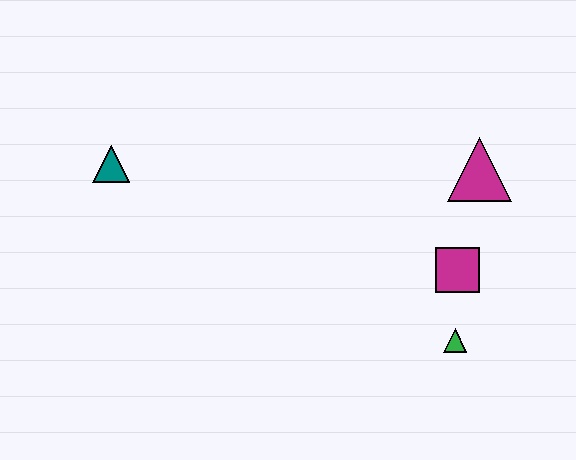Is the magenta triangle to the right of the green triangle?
Yes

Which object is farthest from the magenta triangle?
The teal triangle is farthest from the magenta triangle.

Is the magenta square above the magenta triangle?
No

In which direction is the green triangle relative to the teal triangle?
The green triangle is to the right of the teal triangle.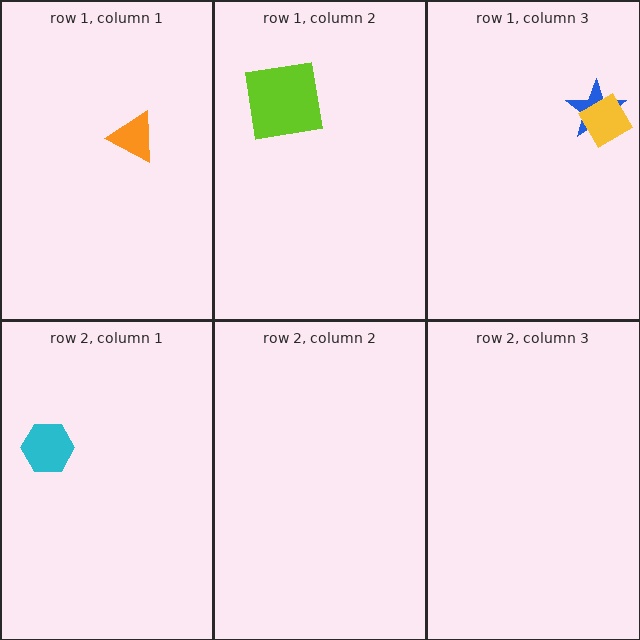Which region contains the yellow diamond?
The row 1, column 3 region.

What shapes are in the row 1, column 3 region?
The blue star, the yellow diamond.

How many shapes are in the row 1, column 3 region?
2.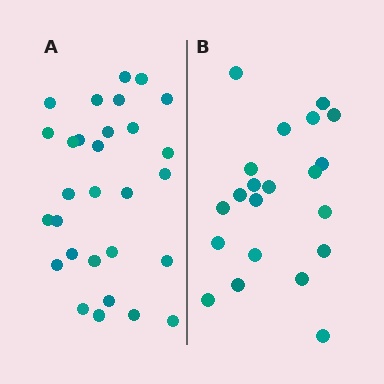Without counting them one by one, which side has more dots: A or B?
Region A (the left region) has more dots.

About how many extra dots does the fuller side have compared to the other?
Region A has roughly 8 or so more dots than region B.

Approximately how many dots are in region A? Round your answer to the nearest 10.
About 30 dots. (The exact count is 29, which rounds to 30.)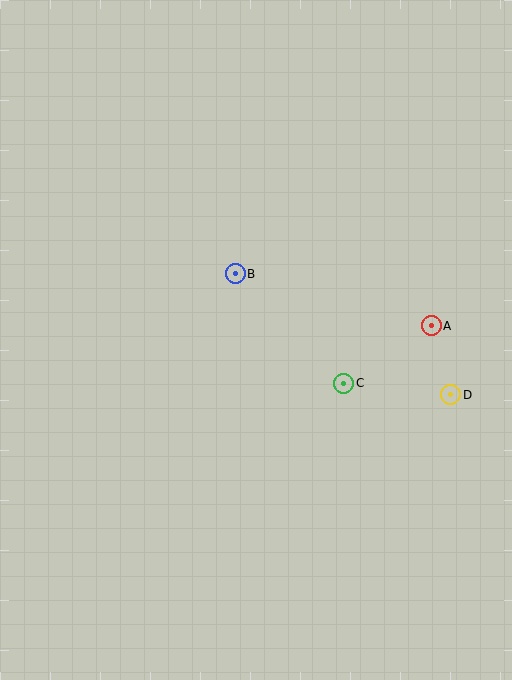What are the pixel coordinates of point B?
Point B is at (235, 274).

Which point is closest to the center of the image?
Point B at (235, 274) is closest to the center.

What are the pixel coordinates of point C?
Point C is at (344, 383).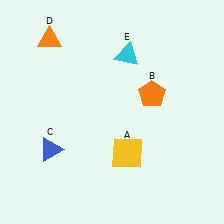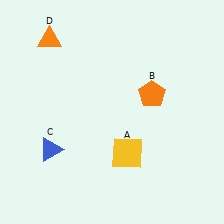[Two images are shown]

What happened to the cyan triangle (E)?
The cyan triangle (E) was removed in Image 2. It was in the top-right area of Image 1.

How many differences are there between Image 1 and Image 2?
There is 1 difference between the two images.